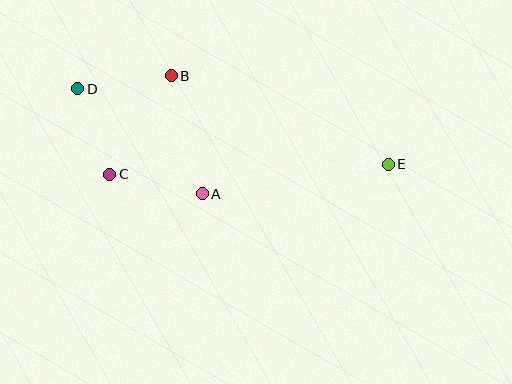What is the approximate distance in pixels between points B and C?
The distance between B and C is approximately 116 pixels.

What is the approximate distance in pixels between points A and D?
The distance between A and D is approximately 163 pixels.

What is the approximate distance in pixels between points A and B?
The distance between A and B is approximately 122 pixels.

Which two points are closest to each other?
Points C and D are closest to each other.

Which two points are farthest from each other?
Points D and E are farthest from each other.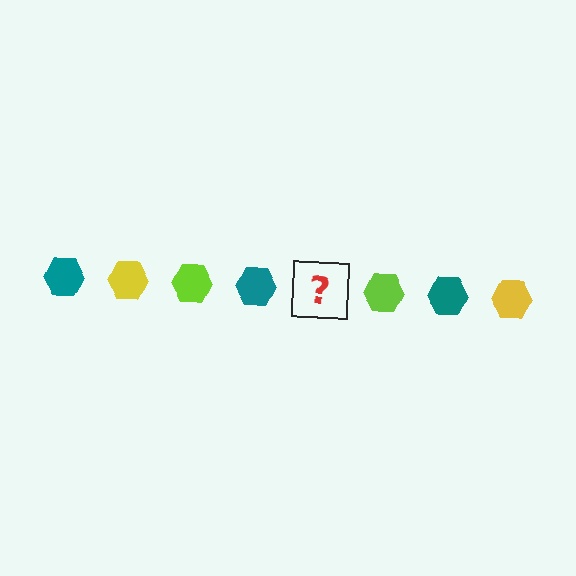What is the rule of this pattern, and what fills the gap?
The rule is that the pattern cycles through teal, yellow, lime hexagons. The gap should be filled with a yellow hexagon.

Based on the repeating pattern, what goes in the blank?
The blank should be a yellow hexagon.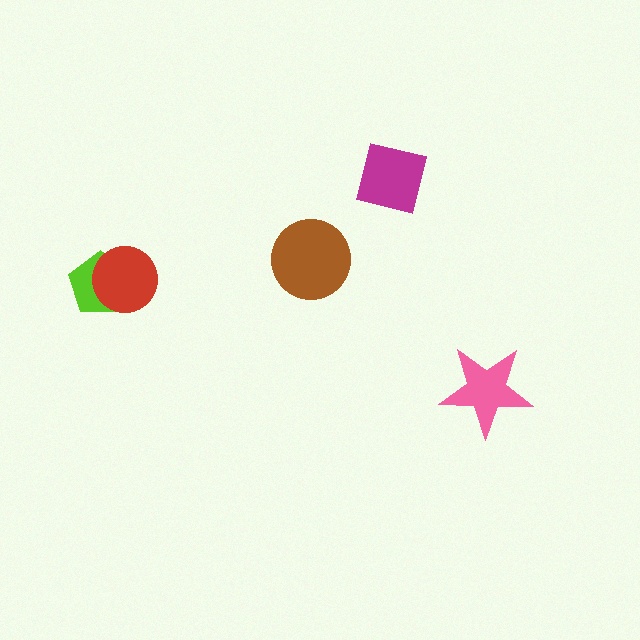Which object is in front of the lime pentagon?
The red circle is in front of the lime pentagon.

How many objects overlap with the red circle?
1 object overlaps with the red circle.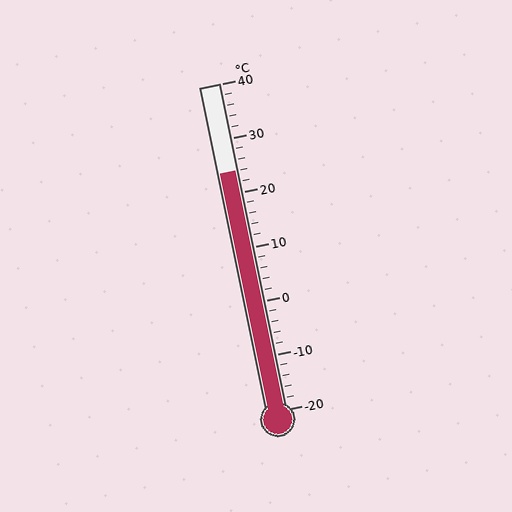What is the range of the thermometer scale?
The thermometer scale ranges from -20°C to 40°C.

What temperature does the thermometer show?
The thermometer shows approximately 24°C.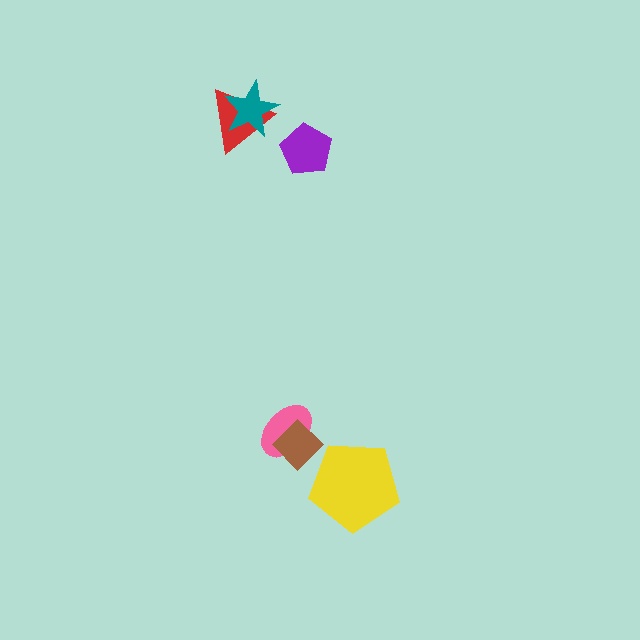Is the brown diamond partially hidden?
No, no other shape covers it.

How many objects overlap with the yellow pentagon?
0 objects overlap with the yellow pentagon.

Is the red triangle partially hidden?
Yes, it is partially covered by another shape.